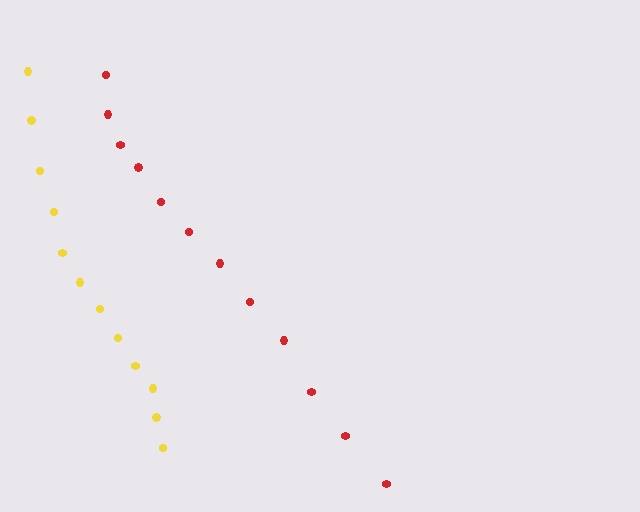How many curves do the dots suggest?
There are 2 distinct paths.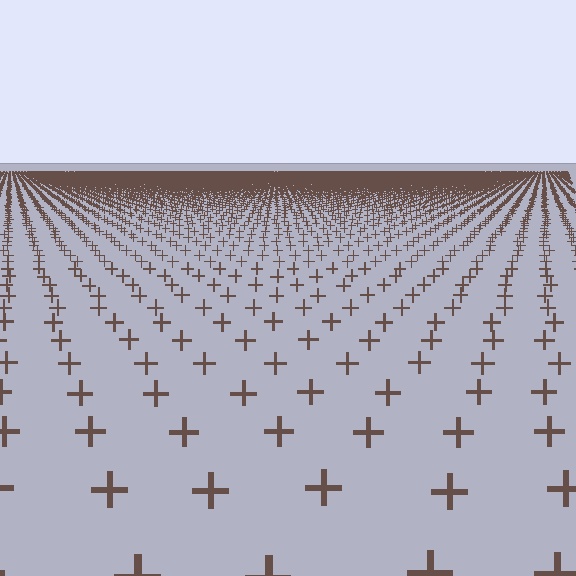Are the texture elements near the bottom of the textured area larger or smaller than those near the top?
Larger. Near the bottom, elements are closer to the viewer and appear at a bigger on-screen size.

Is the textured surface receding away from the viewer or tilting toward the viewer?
The surface is receding away from the viewer. Texture elements get smaller and denser toward the top.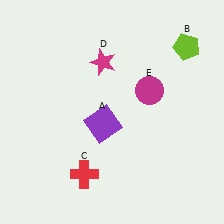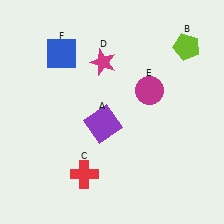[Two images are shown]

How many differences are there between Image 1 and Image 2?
There is 1 difference between the two images.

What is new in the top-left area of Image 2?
A blue square (F) was added in the top-left area of Image 2.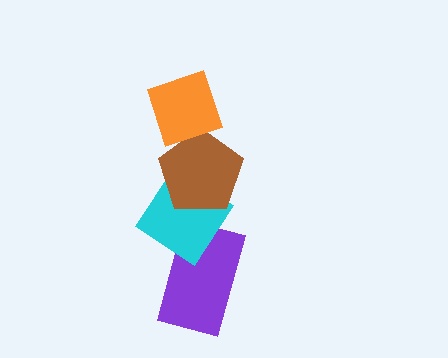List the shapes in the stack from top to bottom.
From top to bottom: the orange diamond, the brown pentagon, the cyan diamond, the purple rectangle.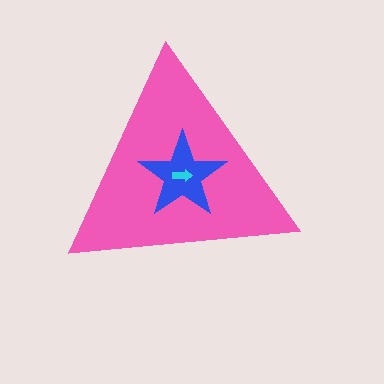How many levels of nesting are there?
3.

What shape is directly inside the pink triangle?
The blue star.